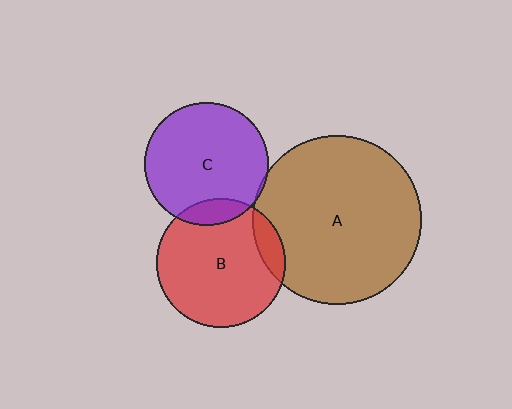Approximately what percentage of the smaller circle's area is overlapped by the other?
Approximately 5%.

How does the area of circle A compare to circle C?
Approximately 1.9 times.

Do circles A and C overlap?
Yes.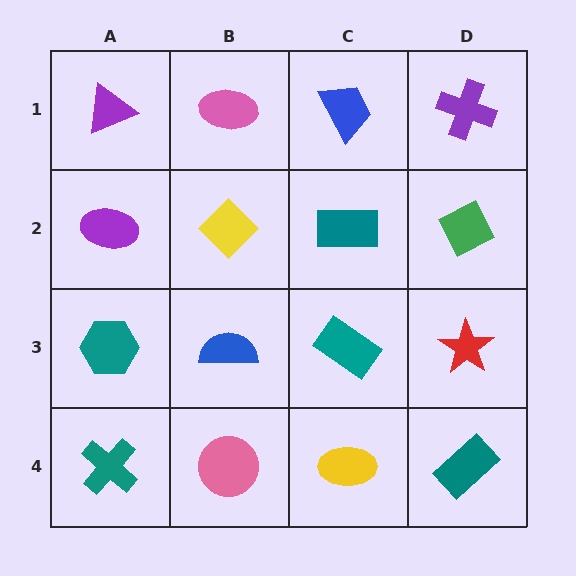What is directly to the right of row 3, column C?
A red star.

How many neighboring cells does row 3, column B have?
4.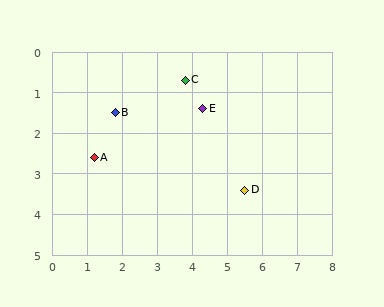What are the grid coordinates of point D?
Point D is at approximately (5.5, 3.4).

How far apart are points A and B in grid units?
Points A and B are about 1.3 grid units apart.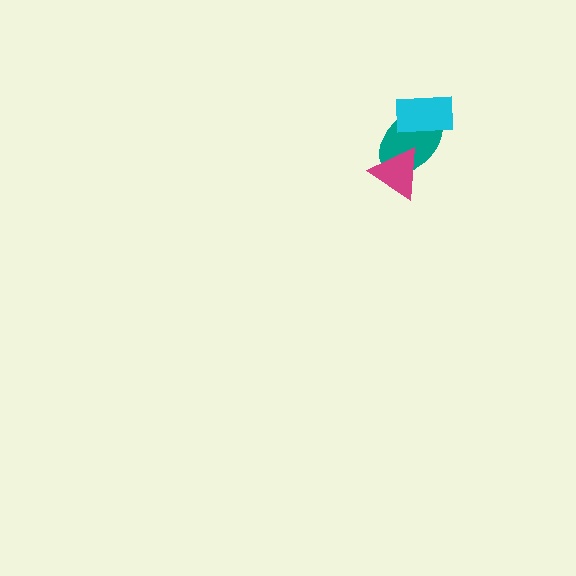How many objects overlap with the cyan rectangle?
1 object overlaps with the cyan rectangle.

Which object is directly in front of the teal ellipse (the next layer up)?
The cyan rectangle is directly in front of the teal ellipse.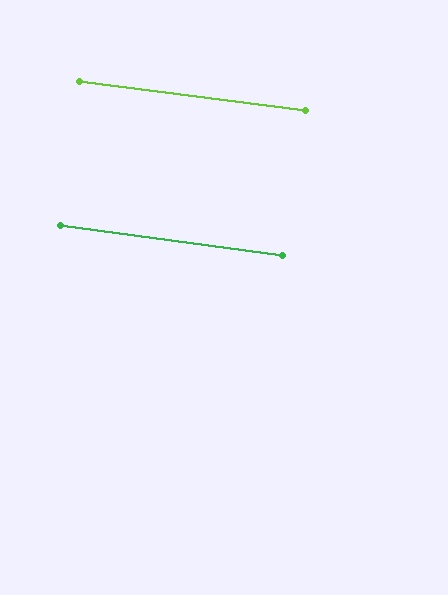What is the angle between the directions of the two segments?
Approximately 0 degrees.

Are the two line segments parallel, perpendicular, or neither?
Parallel — their directions differ by only 0.5°.